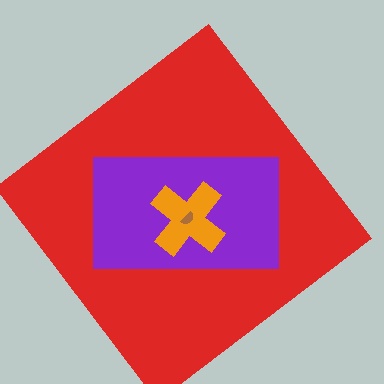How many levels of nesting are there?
4.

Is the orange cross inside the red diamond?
Yes.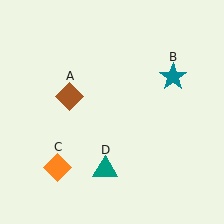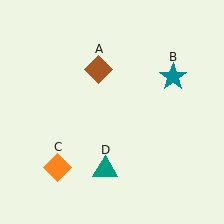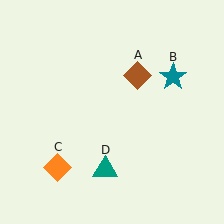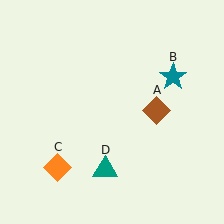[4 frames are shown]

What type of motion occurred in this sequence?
The brown diamond (object A) rotated clockwise around the center of the scene.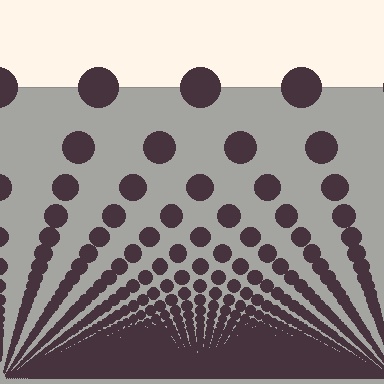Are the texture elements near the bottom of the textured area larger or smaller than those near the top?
Smaller. The gradient is inverted — elements near the bottom are smaller and denser.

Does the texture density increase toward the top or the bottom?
Density increases toward the bottom.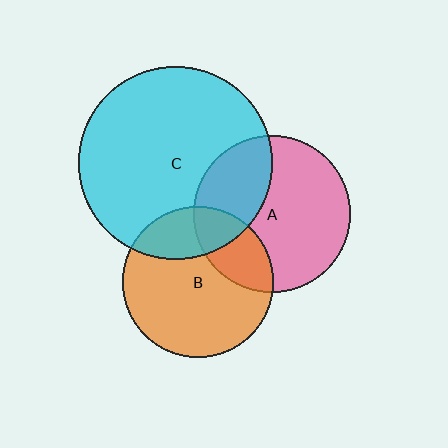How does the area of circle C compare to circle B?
Approximately 1.6 times.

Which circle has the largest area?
Circle C (cyan).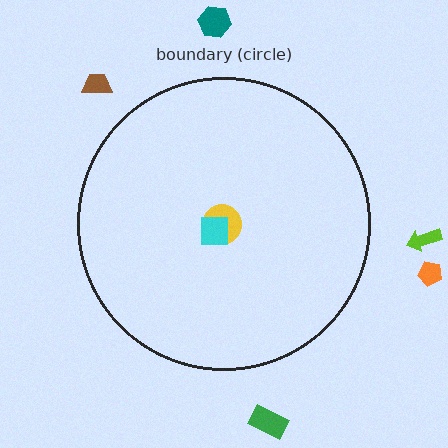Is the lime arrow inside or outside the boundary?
Outside.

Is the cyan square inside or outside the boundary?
Inside.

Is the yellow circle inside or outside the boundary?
Inside.